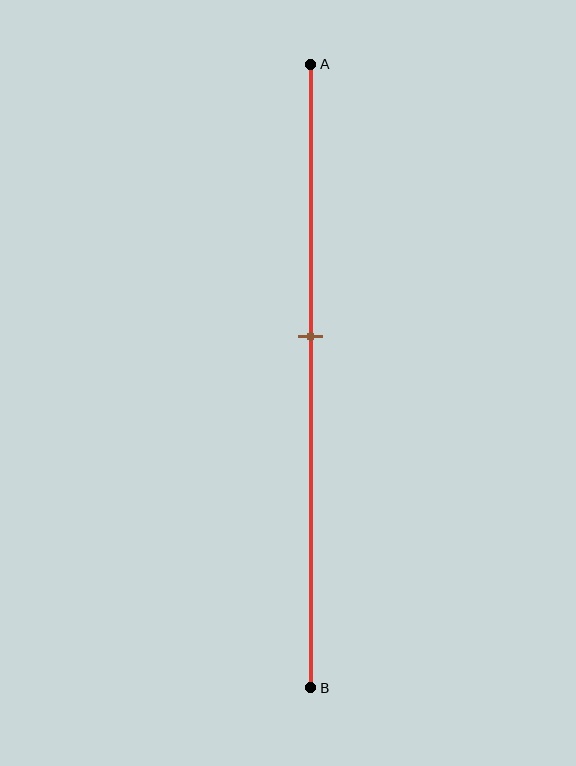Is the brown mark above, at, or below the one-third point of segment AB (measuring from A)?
The brown mark is below the one-third point of segment AB.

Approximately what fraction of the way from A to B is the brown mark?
The brown mark is approximately 45% of the way from A to B.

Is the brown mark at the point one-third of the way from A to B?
No, the mark is at about 45% from A, not at the 33% one-third point.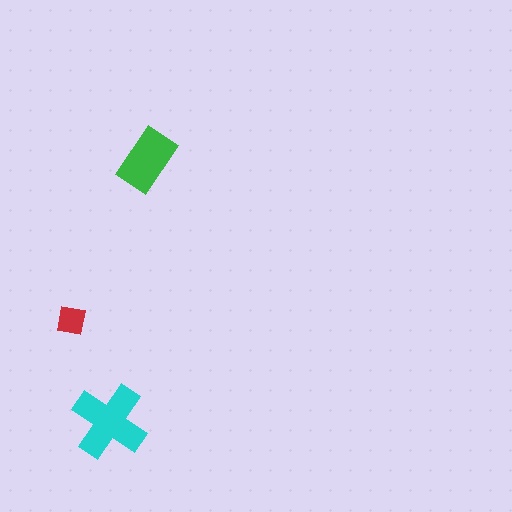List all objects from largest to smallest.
The cyan cross, the green rectangle, the red square.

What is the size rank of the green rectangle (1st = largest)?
2nd.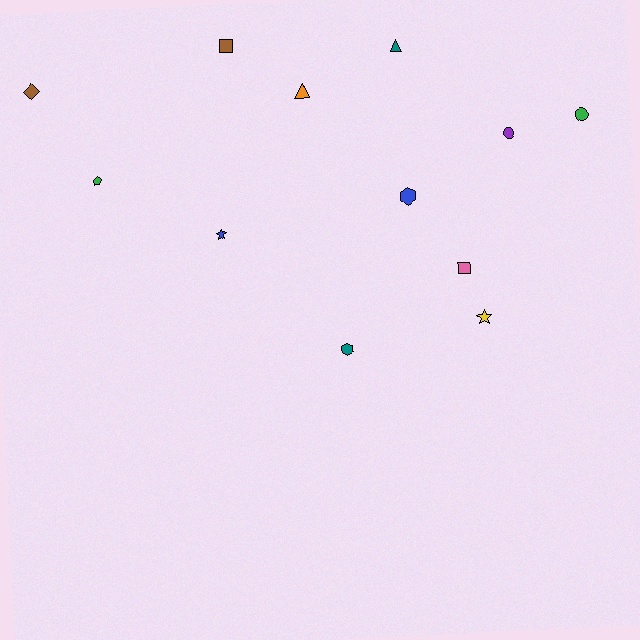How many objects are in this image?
There are 12 objects.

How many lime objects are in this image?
There are no lime objects.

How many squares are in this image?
There are 2 squares.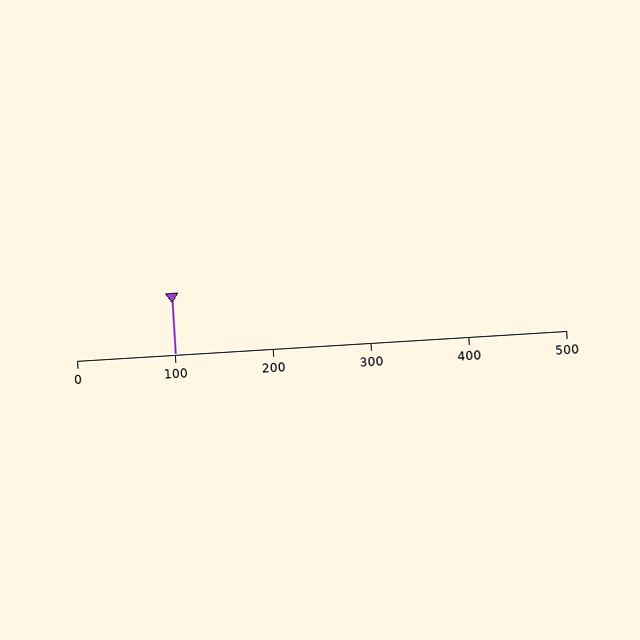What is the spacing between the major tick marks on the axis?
The major ticks are spaced 100 apart.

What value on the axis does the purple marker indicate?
The marker indicates approximately 100.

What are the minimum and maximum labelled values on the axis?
The axis runs from 0 to 500.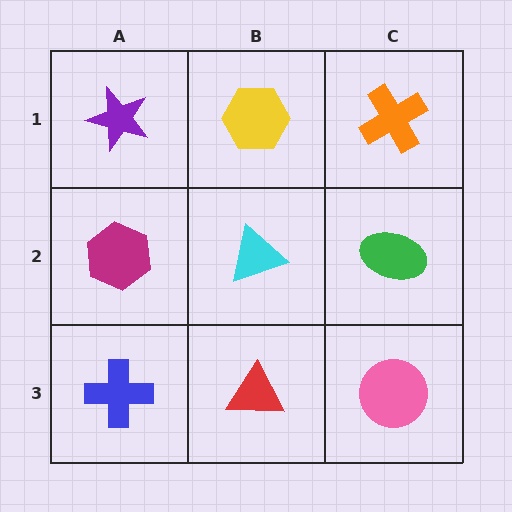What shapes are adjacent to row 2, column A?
A purple star (row 1, column A), a blue cross (row 3, column A), a cyan triangle (row 2, column B).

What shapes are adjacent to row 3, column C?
A green ellipse (row 2, column C), a red triangle (row 3, column B).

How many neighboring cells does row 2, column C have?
3.